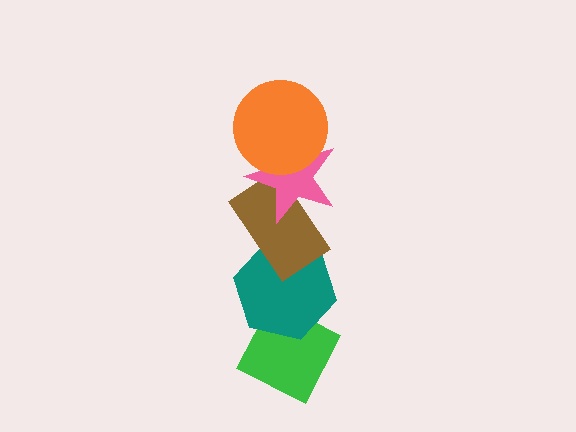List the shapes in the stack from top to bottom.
From top to bottom: the orange circle, the pink star, the brown rectangle, the teal hexagon, the green diamond.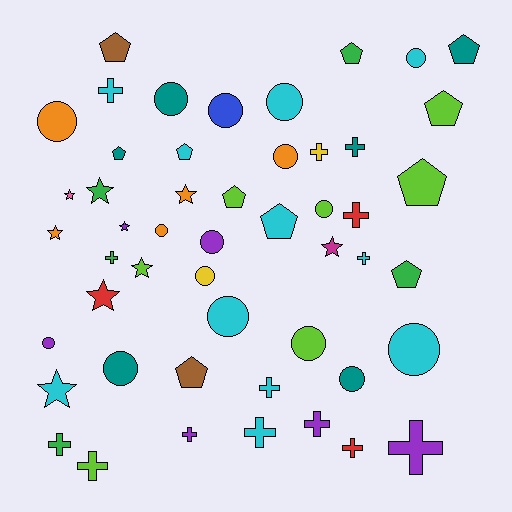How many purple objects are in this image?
There are 6 purple objects.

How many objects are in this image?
There are 50 objects.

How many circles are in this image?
There are 16 circles.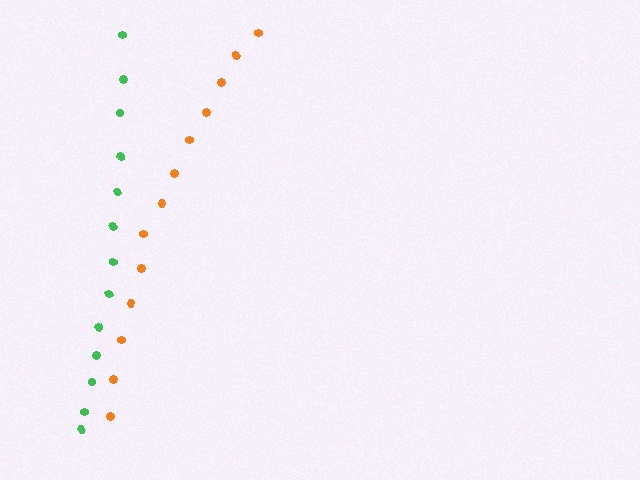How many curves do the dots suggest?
There are 2 distinct paths.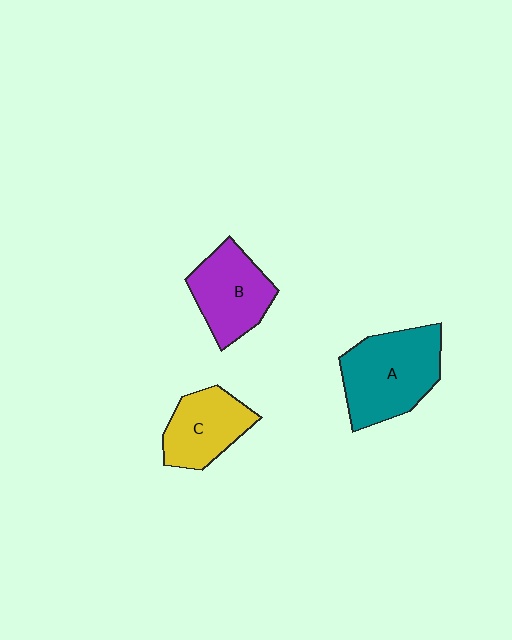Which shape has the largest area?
Shape A (teal).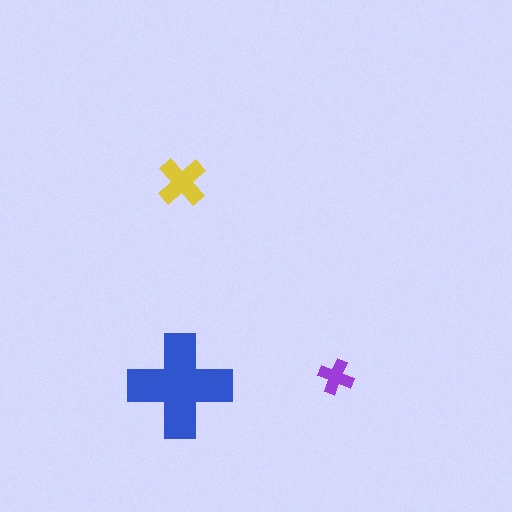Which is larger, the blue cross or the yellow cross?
The blue one.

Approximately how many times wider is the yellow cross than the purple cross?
About 1.5 times wider.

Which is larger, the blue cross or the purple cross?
The blue one.